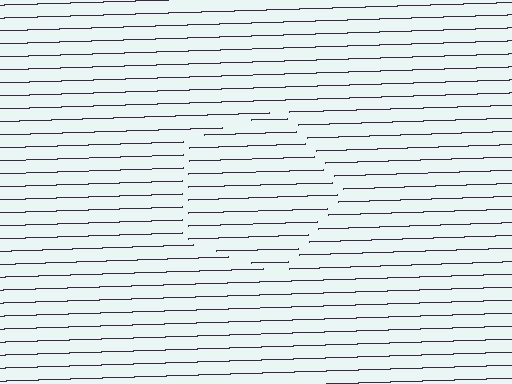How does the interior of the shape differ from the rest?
The interior of the shape contains the same grating, shifted by half a period — the contour is defined by the phase discontinuity where line-ends from the inner and outer gratings abut.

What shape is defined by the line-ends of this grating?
An illusory pentagon. The interior of the shape contains the same grating, shifted by half a period — the contour is defined by the phase discontinuity where line-ends from the inner and outer gratings abut.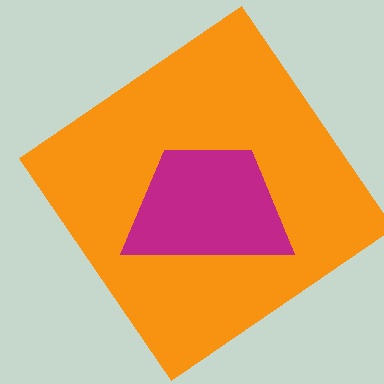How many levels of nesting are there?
2.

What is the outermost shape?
The orange diamond.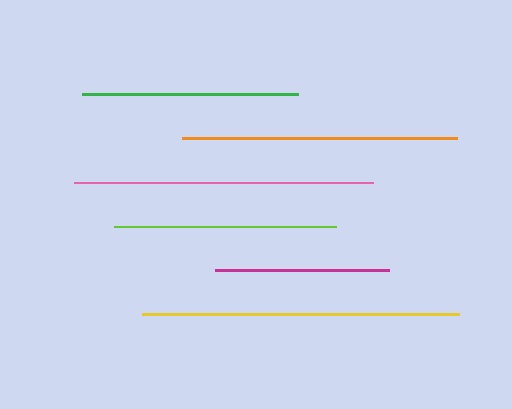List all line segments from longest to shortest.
From longest to shortest: yellow, pink, orange, lime, green, magenta.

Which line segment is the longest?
The yellow line is the longest at approximately 318 pixels.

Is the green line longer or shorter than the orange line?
The orange line is longer than the green line.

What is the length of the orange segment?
The orange segment is approximately 275 pixels long.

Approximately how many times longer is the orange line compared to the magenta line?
The orange line is approximately 1.6 times the length of the magenta line.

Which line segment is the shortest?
The magenta line is the shortest at approximately 174 pixels.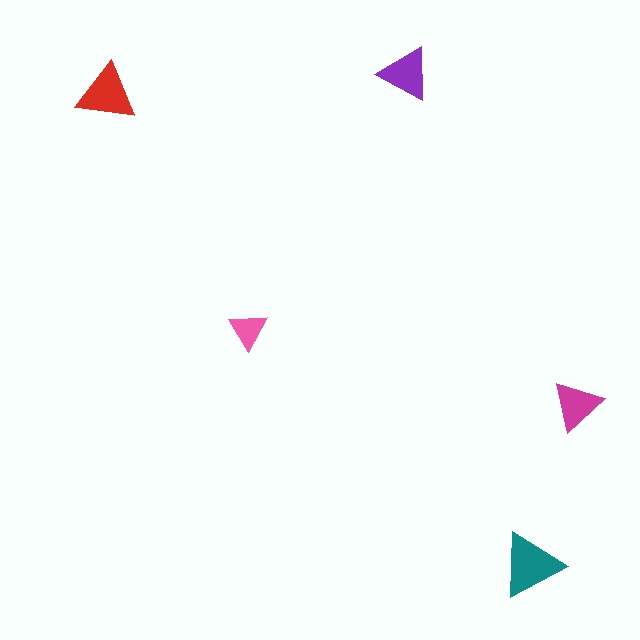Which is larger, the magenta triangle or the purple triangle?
The purple one.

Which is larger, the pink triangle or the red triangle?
The red one.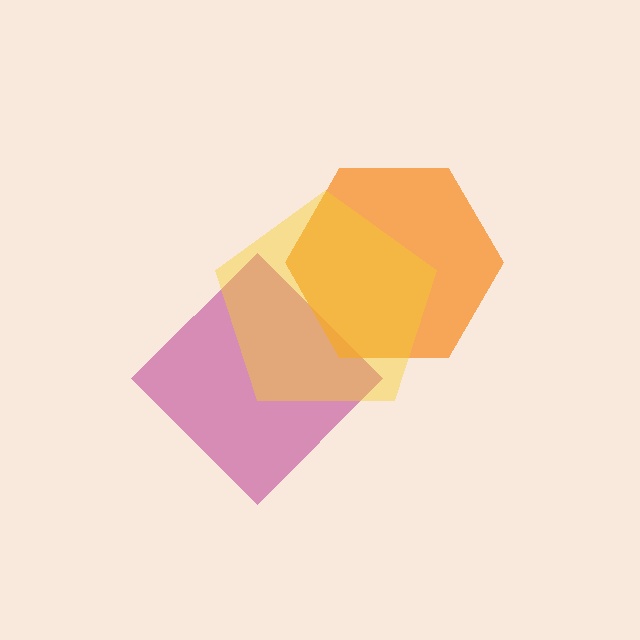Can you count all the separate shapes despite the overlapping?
Yes, there are 3 separate shapes.